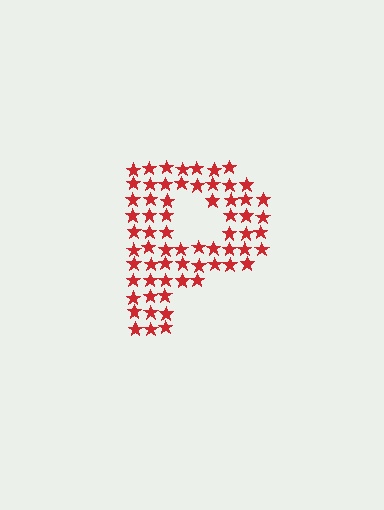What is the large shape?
The large shape is the letter P.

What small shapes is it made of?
It is made of small stars.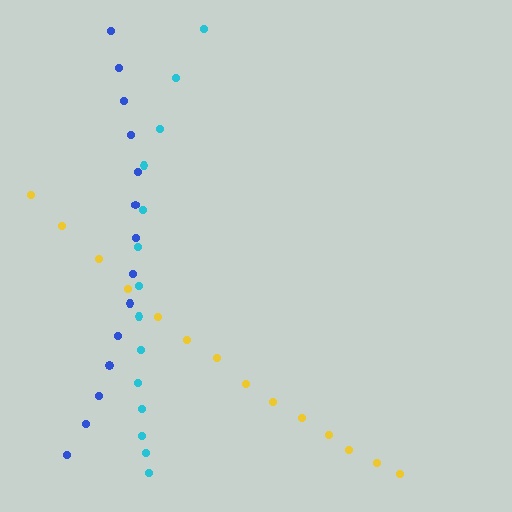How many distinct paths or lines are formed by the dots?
There are 3 distinct paths.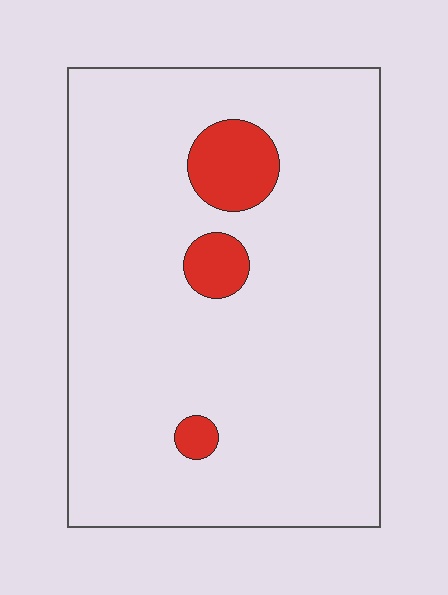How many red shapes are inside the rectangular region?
3.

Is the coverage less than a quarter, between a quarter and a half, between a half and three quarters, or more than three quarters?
Less than a quarter.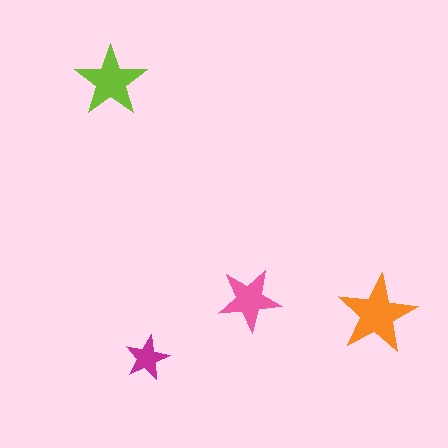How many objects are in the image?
There are 4 objects in the image.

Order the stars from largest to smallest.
the orange one, the lime one, the pink one, the magenta one.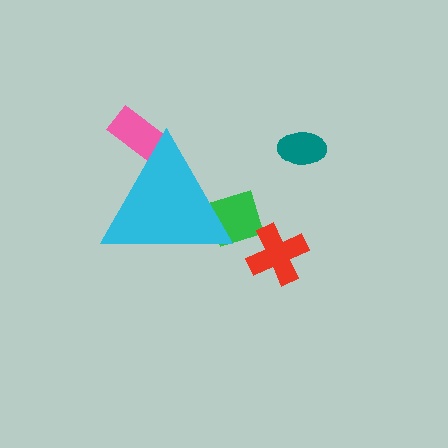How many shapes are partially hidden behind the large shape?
2 shapes are partially hidden.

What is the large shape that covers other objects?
A cyan triangle.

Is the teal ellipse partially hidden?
No, the teal ellipse is fully visible.